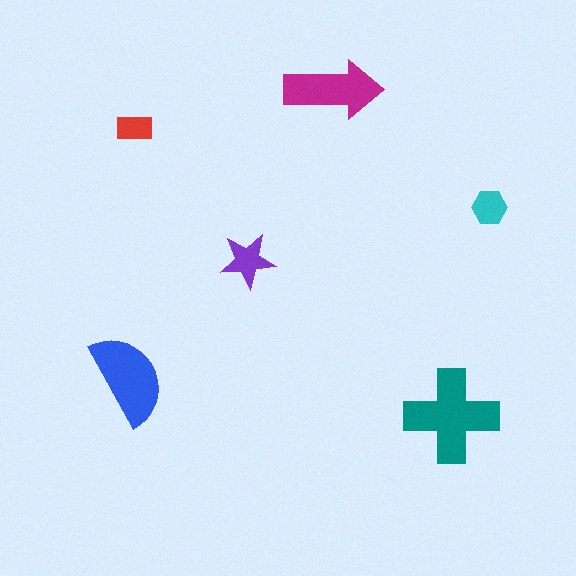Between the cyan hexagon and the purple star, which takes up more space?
The purple star.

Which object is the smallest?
The red rectangle.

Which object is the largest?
The teal cross.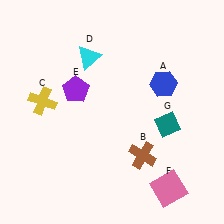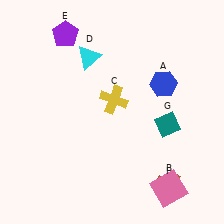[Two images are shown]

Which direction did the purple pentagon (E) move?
The purple pentagon (E) moved up.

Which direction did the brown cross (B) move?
The brown cross (B) moved down.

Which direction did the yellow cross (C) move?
The yellow cross (C) moved right.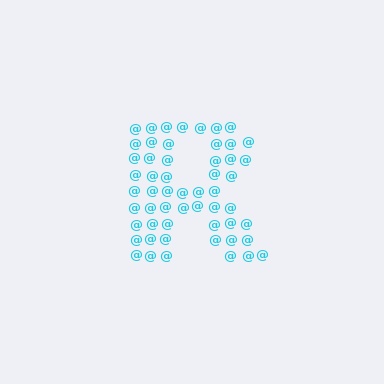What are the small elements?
The small elements are at signs.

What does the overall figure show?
The overall figure shows the letter R.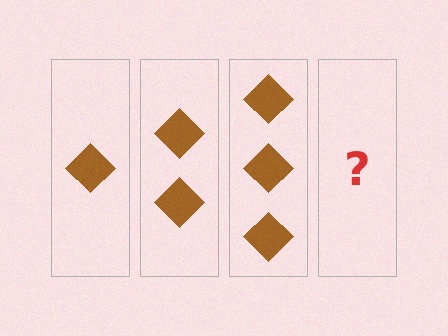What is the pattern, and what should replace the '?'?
The pattern is that each step adds one more diamond. The '?' should be 4 diamonds.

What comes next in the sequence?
The next element should be 4 diamonds.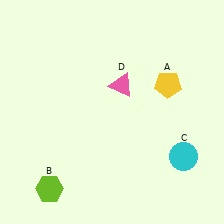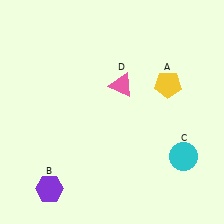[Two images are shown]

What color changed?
The hexagon (B) changed from lime in Image 1 to purple in Image 2.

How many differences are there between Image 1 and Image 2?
There is 1 difference between the two images.